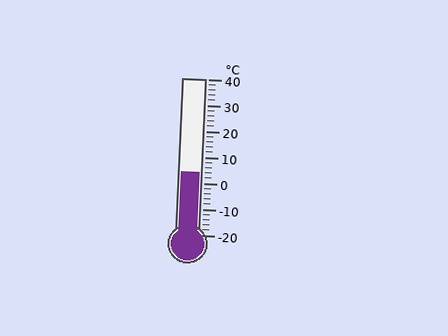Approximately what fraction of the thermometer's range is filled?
The thermometer is filled to approximately 40% of its range.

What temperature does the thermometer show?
The thermometer shows approximately 4°C.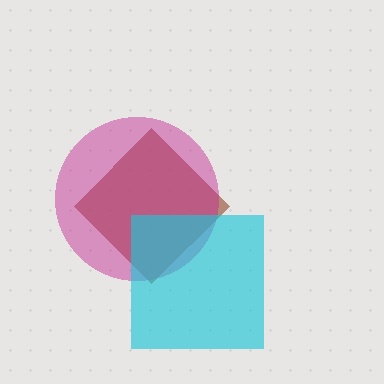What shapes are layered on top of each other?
The layered shapes are: a brown diamond, a magenta circle, a cyan square.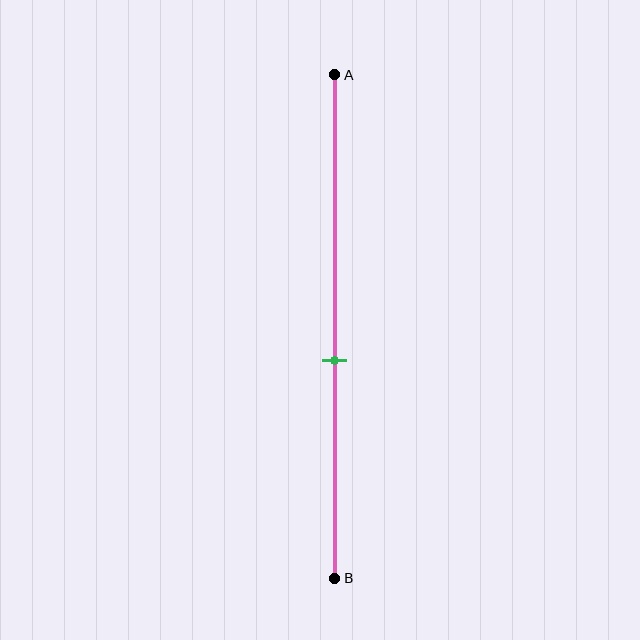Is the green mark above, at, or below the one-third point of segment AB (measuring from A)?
The green mark is below the one-third point of segment AB.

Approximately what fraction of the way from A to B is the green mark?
The green mark is approximately 55% of the way from A to B.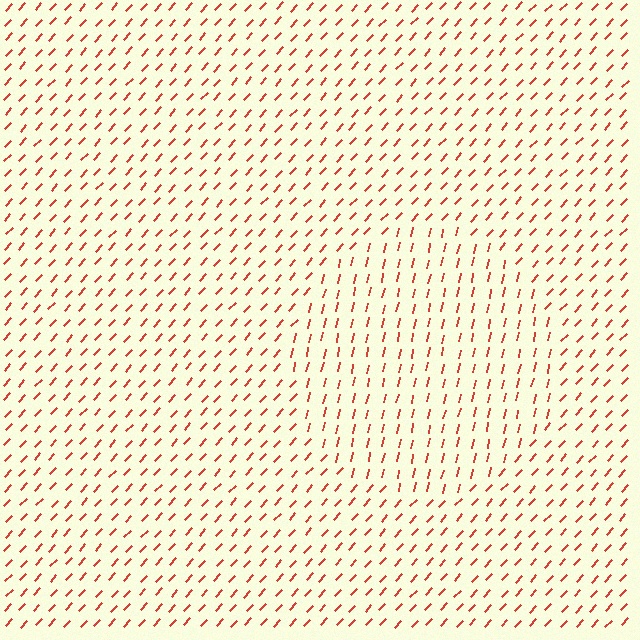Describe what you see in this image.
The image is filled with small red line segments. A circle region in the image has lines oriented differently from the surrounding lines, creating a visible texture boundary.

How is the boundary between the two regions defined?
The boundary is defined purely by a change in line orientation (approximately 30 degrees difference). All lines are the same color and thickness.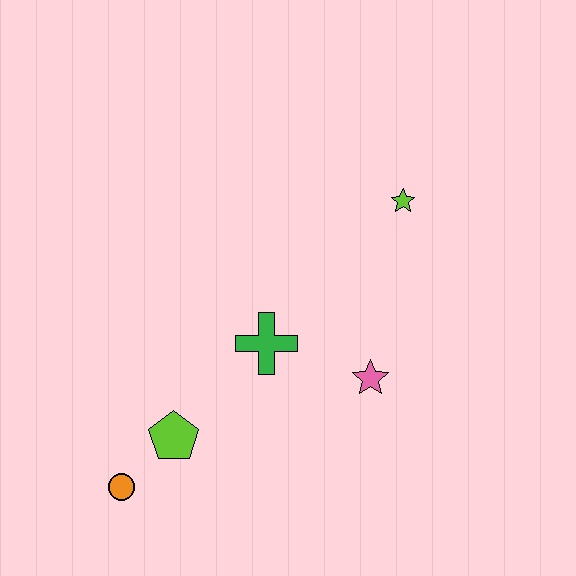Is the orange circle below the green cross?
Yes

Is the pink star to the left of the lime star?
Yes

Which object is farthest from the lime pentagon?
The lime star is farthest from the lime pentagon.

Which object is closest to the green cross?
The pink star is closest to the green cross.